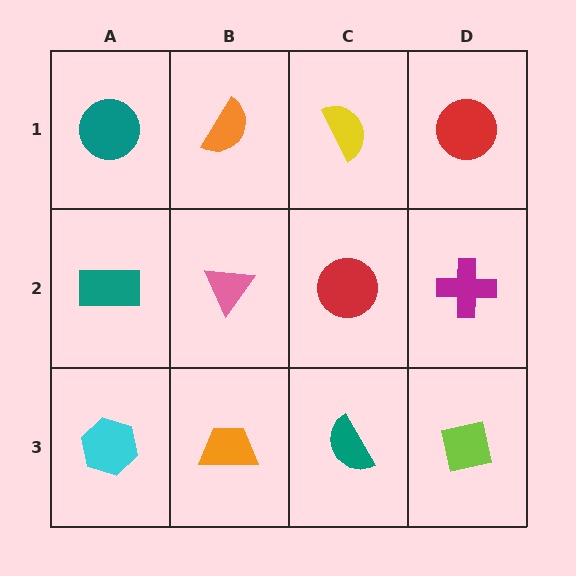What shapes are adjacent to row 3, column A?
A teal rectangle (row 2, column A), an orange trapezoid (row 3, column B).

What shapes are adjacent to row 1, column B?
A pink triangle (row 2, column B), a teal circle (row 1, column A), a yellow semicircle (row 1, column C).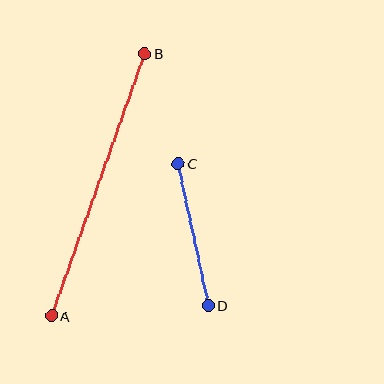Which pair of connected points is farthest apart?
Points A and B are farthest apart.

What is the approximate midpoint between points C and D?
The midpoint is at approximately (193, 235) pixels.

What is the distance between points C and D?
The distance is approximately 145 pixels.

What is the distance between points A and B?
The distance is approximately 278 pixels.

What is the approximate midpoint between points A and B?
The midpoint is at approximately (98, 185) pixels.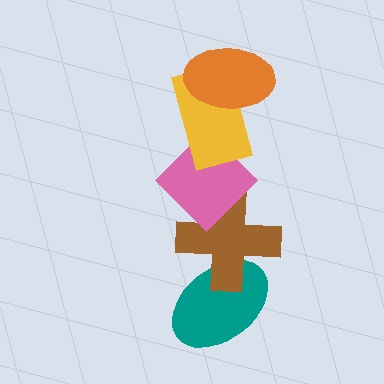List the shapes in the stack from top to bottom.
From top to bottom: the orange ellipse, the yellow rectangle, the pink diamond, the brown cross, the teal ellipse.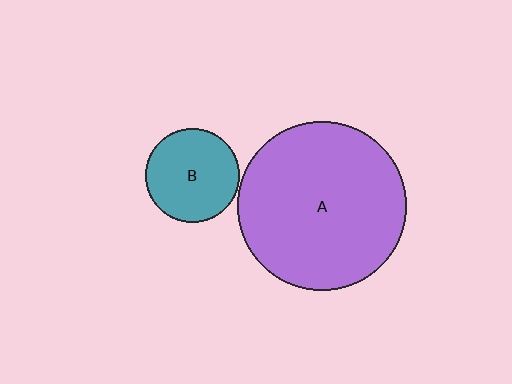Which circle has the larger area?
Circle A (purple).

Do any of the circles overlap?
No, none of the circles overlap.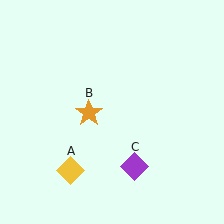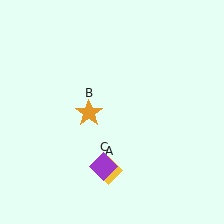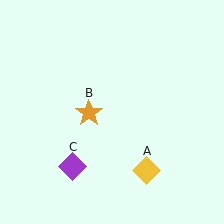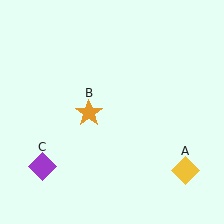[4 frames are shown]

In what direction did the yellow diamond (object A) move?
The yellow diamond (object A) moved right.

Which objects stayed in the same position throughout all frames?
Orange star (object B) remained stationary.